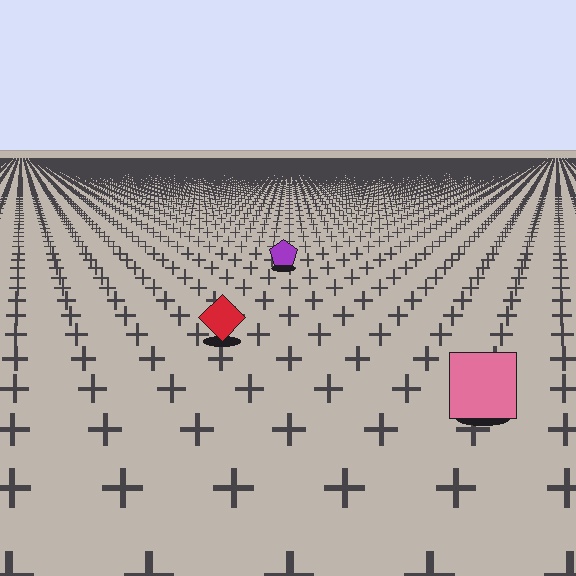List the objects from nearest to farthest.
From nearest to farthest: the pink square, the red diamond, the purple pentagon.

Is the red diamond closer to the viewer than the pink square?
No. The pink square is closer — you can tell from the texture gradient: the ground texture is coarser near it.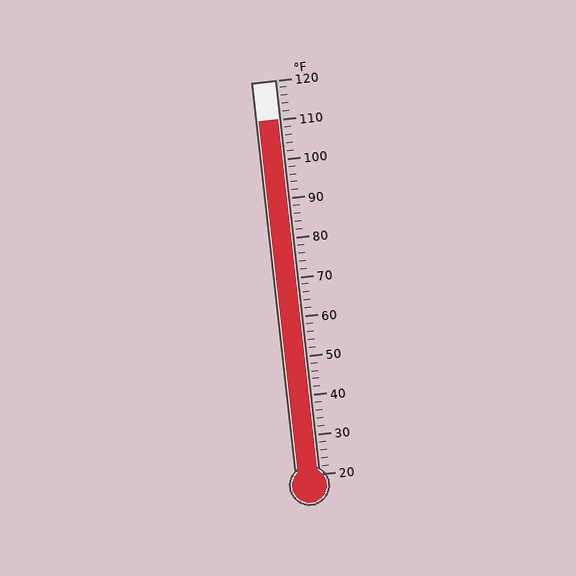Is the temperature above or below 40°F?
The temperature is above 40°F.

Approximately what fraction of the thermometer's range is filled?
The thermometer is filled to approximately 90% of its range.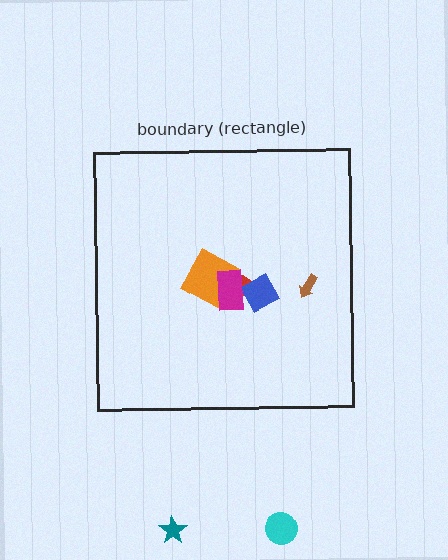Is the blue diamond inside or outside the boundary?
Inside.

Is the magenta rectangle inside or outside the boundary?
Inside.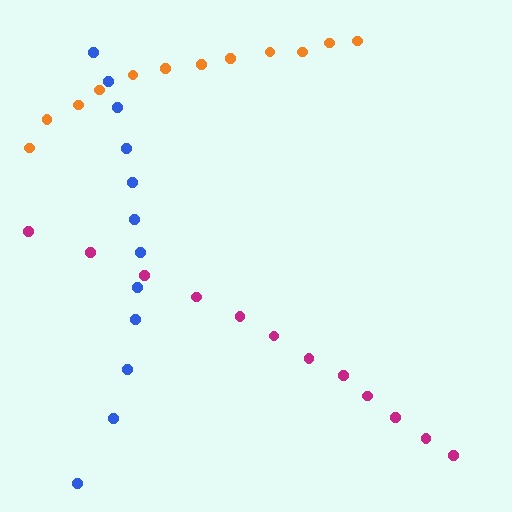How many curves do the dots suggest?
There are 3 distinct paths.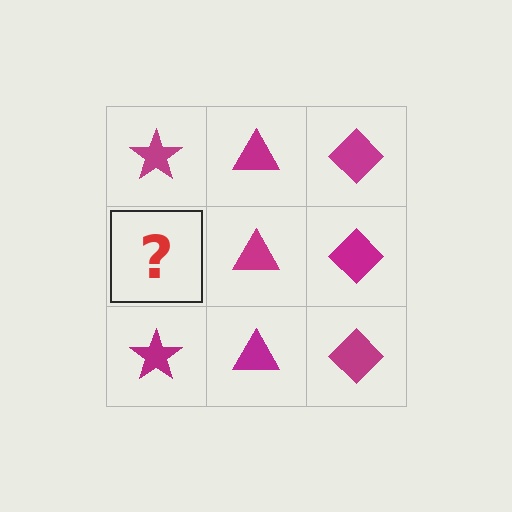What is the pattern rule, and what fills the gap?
The rule is that each column has a consistent shape. The gap should be filled with a magenta star.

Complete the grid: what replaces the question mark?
The question mark should be replaced with a magenta star.